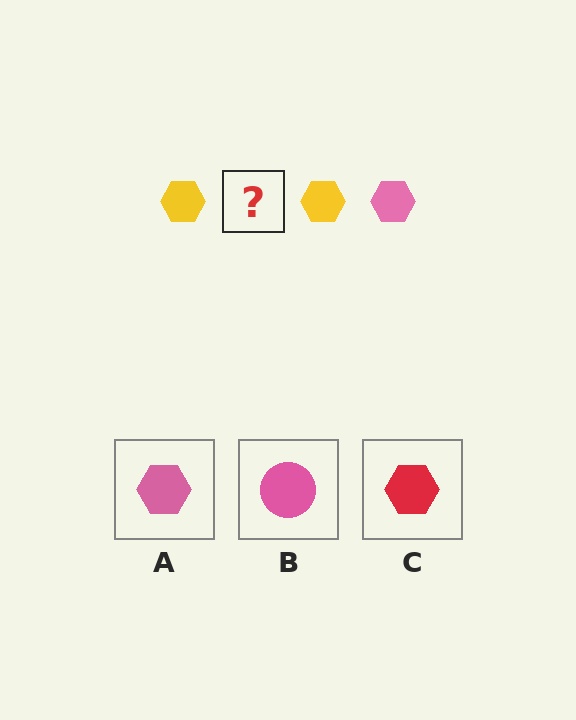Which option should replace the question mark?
Option A.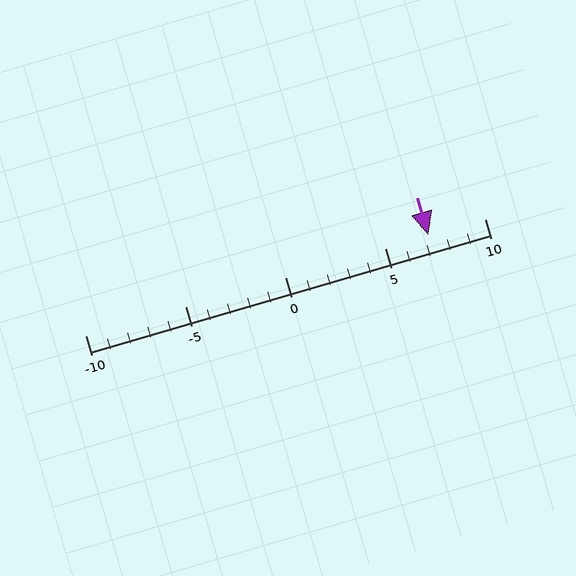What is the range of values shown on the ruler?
The ruler shows values from -10 to 10.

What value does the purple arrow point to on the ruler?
The purple arrow points to approximately 7.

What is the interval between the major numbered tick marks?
The major tick marks are spaced 5 units apart.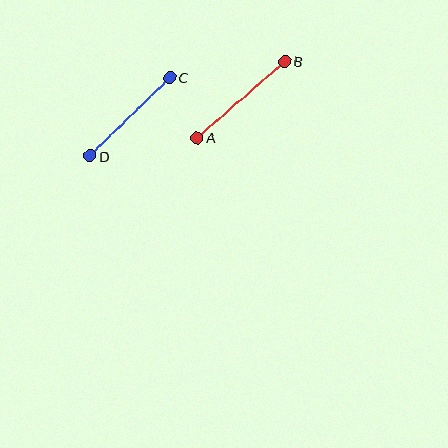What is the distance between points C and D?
The distance is approximately 112 pixels.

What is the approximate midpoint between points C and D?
The midpoint is at approximately (130, 116) pixels.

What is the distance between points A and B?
The distance is approximately 116 pixels.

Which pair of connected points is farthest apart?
Points A and B are farthest apart.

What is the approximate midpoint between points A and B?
The midpoint is at approximately (241, 99) pixels.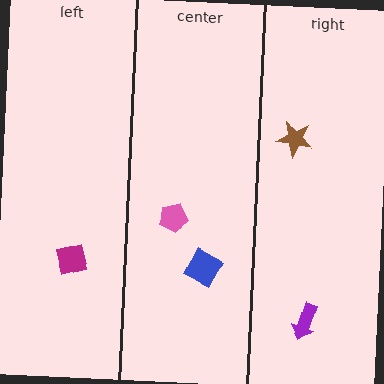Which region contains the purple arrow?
The right region.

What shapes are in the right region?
The brown star, the purple arrow.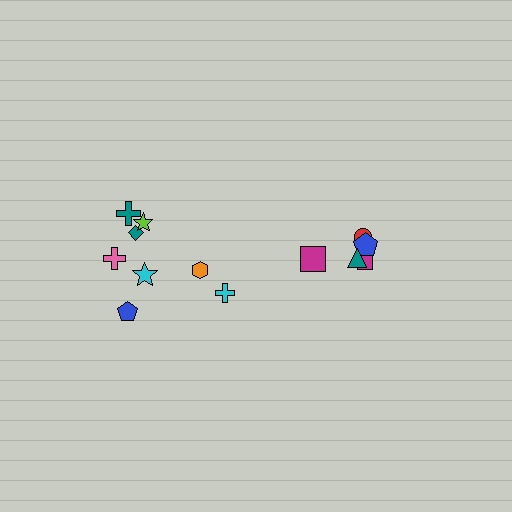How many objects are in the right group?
There are 5 objects.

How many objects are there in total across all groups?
There are 13 objects.